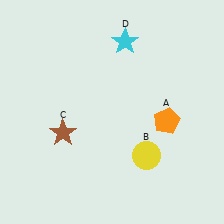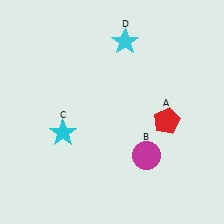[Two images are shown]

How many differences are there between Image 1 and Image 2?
There are 3 differences between the two images.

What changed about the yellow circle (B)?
In Image 1, B is yellow. In Image 2, it changed to magenta.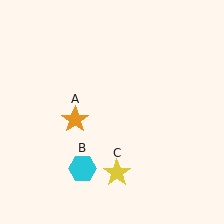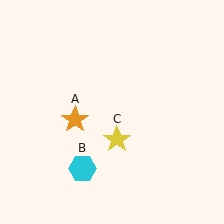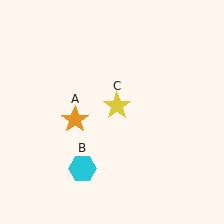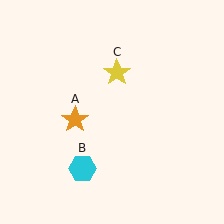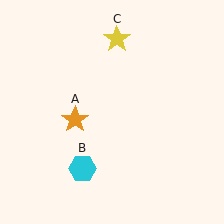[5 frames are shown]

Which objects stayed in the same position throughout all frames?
Orange star (object A) and cyan hexagon (object B) remained stationary.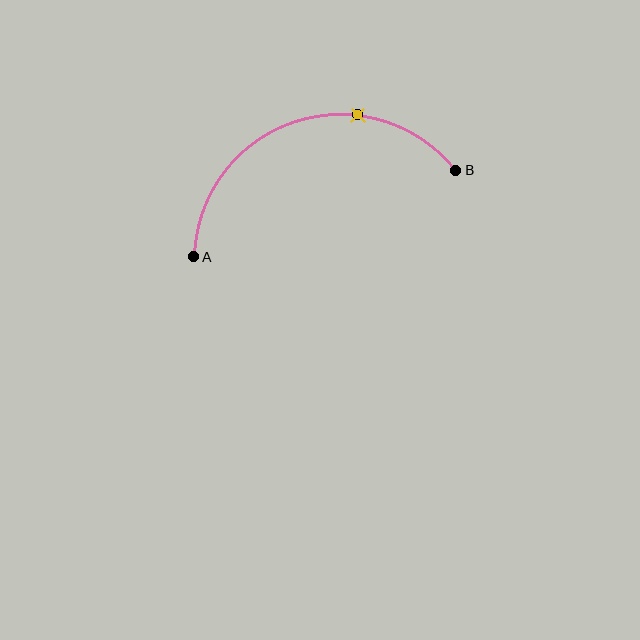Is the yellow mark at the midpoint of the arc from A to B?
No. The yellow mark lies on the arc but is closer to endpoint B. The arc midpoint would be at the point on the curve equidistant along the arc from both A and B.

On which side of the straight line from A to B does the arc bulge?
The arc bulges above the straight line connecting A and B.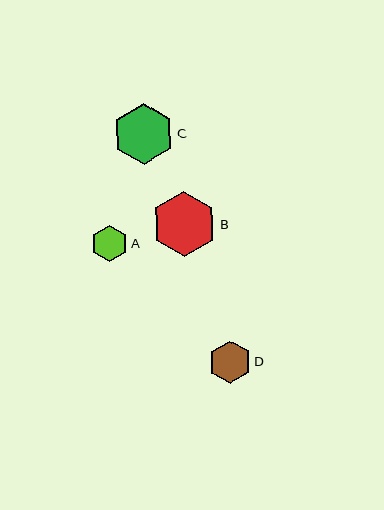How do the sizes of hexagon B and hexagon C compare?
Hexagon B and hexagon C are approximately the same size.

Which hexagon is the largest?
Hexagon B is the largest with a size of approximately 65 pixels.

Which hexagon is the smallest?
Hexagon A is the smallest with a size of approximately 37 pixels.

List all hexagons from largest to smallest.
From largest to smallest: B, C, D, A.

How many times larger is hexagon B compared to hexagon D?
Hexagon B is approximately 1.5 times the size of hexagon D.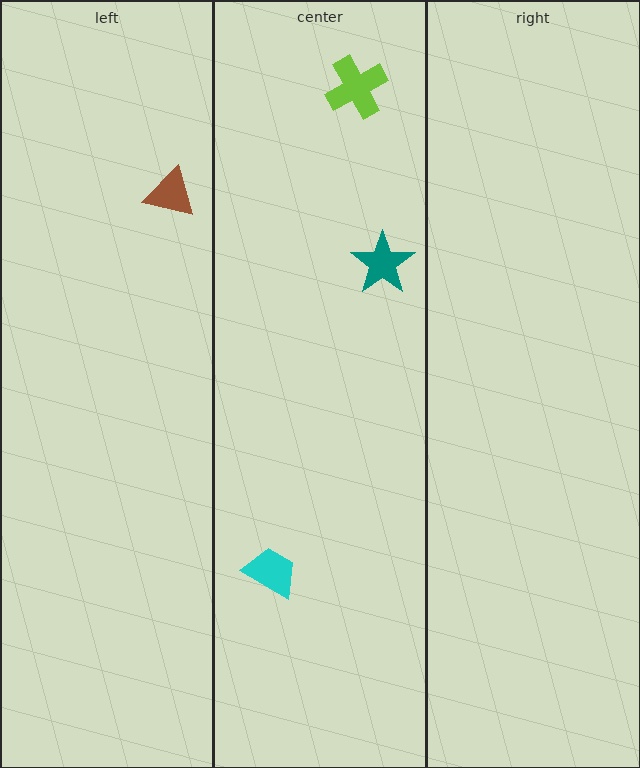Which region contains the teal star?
The center region.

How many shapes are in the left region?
1.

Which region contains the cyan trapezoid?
The center region.